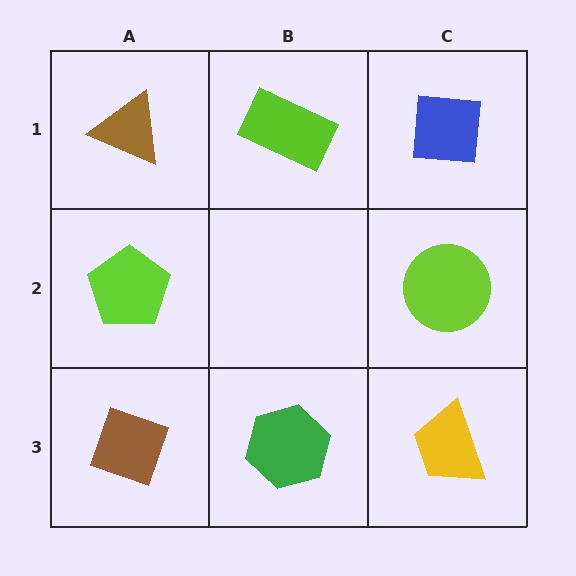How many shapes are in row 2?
2 shapes.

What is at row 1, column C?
A blue square.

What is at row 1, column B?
A lime rectangle.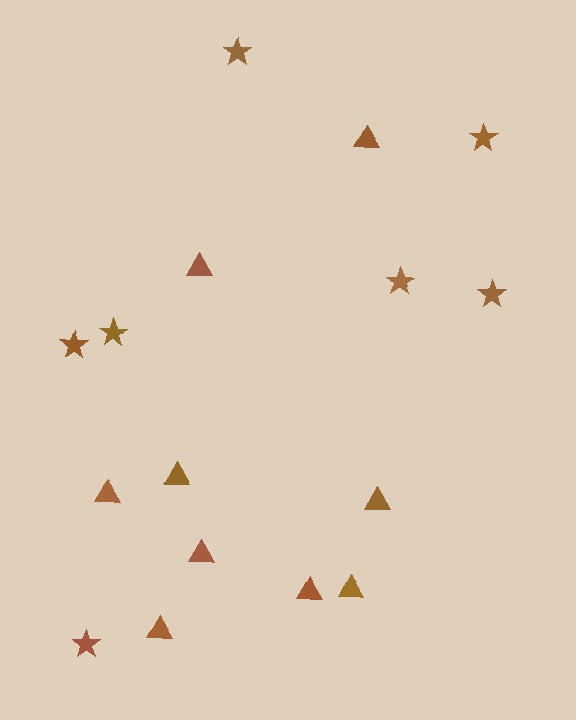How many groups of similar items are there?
There are 2 groups: one group of stars (7) and one group of triangles (9).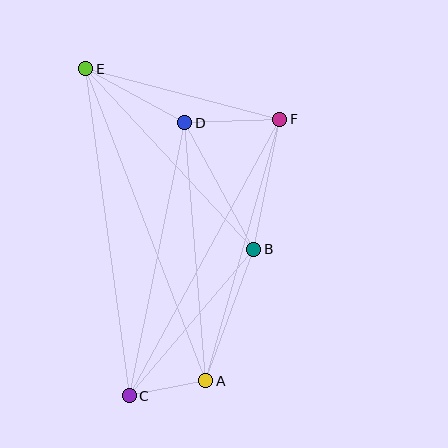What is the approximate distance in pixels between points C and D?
The distance between C and D is approximately 279 pixels.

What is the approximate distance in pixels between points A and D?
The distance between A and D is approximately 259 pixels.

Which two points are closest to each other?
Points A and C are closest to each other.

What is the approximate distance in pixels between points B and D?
The distance between B and D is approximately 144 pixels.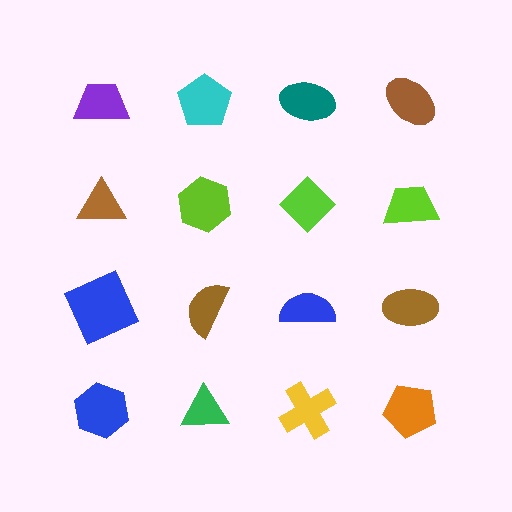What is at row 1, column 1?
A purple trapezoid.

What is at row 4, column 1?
A blue hexagon.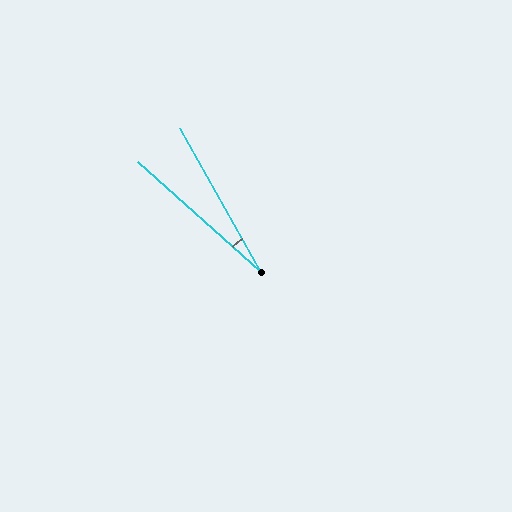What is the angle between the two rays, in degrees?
Approximately 19 degrees.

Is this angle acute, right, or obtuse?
It is acute.